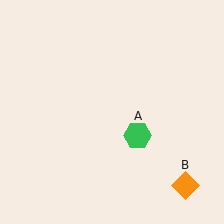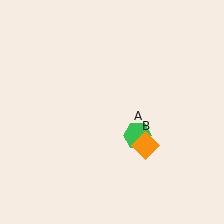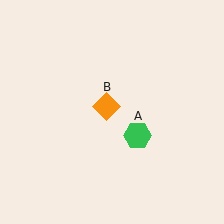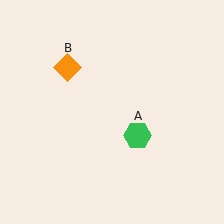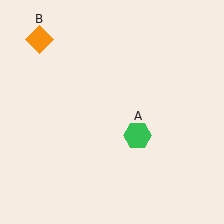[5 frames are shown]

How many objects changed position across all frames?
1 object changed position: orange diamond (object B).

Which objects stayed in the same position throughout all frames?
Green hexagon (object A) remained stationary.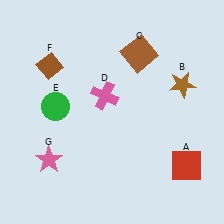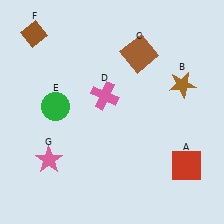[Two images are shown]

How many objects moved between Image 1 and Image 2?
1 object moved between the two images.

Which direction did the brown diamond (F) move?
The brown diamond (F) moved up.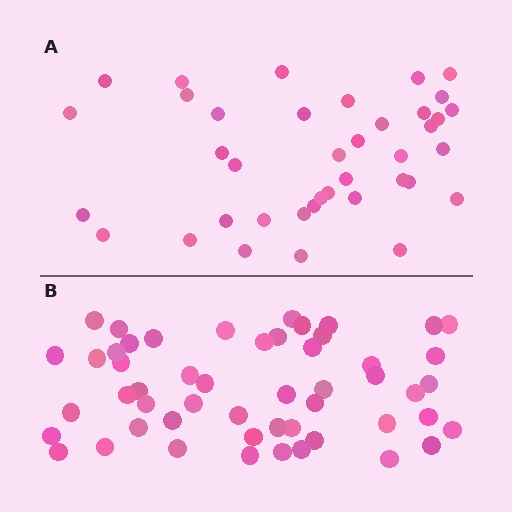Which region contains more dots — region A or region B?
Region B (the bottom region) has more dots.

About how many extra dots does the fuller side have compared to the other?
Region B has approximately 15 more dots than region A.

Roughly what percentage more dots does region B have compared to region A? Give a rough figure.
About 35% more.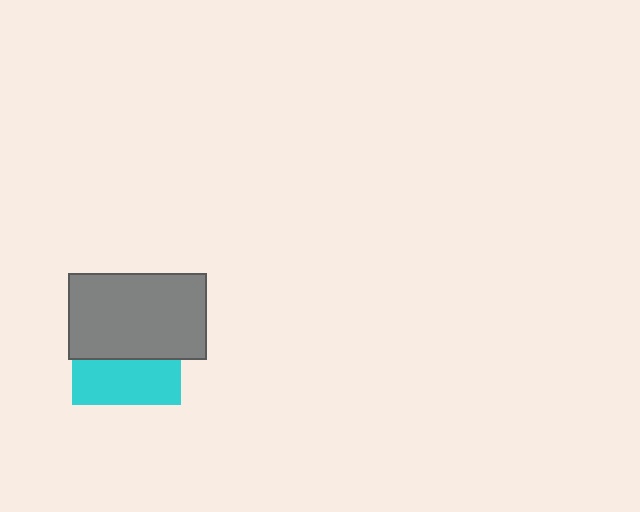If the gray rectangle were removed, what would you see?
You would see the complete cyan square.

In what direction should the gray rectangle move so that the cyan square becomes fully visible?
The gray rectangle should move up. That is the shortest direction to clear the overlap and leave the cyan square fully visible.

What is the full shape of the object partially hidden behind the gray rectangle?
The partially hidden object is a cyan square.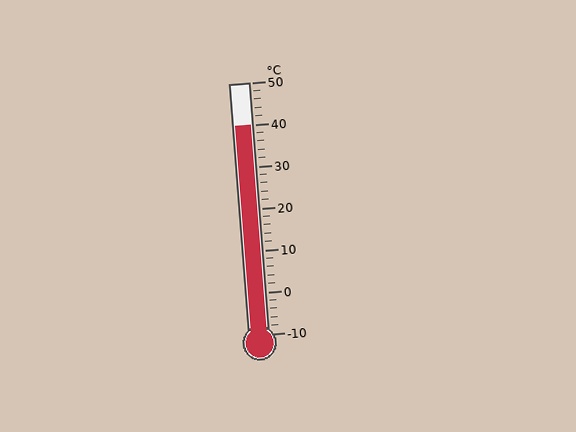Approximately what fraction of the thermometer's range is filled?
The thermometer is filled to approximately 85% of its range.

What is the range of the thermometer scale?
The thermometer scale ranges from -10°C to 50°C.